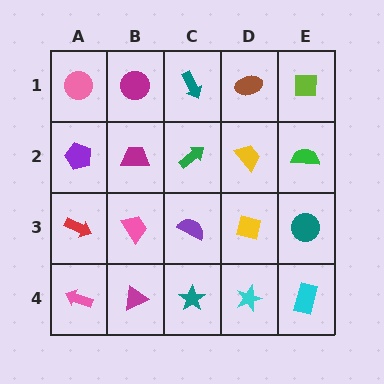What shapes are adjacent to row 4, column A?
A red arrow (row 3, column A), a magenta triangle (row 4, column B).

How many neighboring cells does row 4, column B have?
3.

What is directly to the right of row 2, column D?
A green semicircle.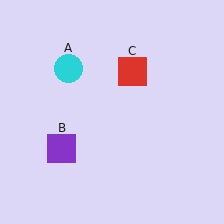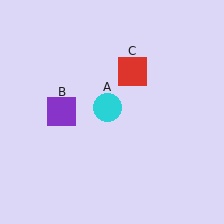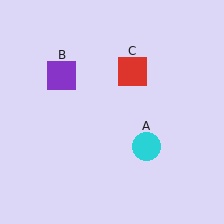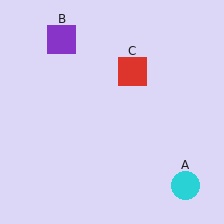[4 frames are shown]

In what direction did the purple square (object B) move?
The purple square (object B) moved up.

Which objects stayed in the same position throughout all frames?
Red square (object C) remained stationary.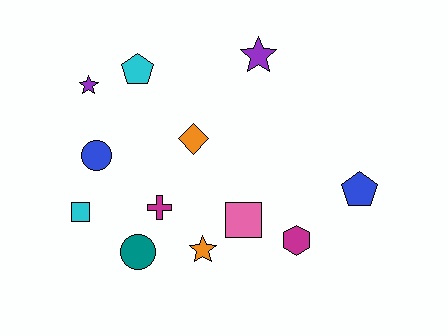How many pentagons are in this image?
There are 2 pentagons.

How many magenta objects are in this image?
There are 2 magenta objects.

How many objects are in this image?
There are 12 objects.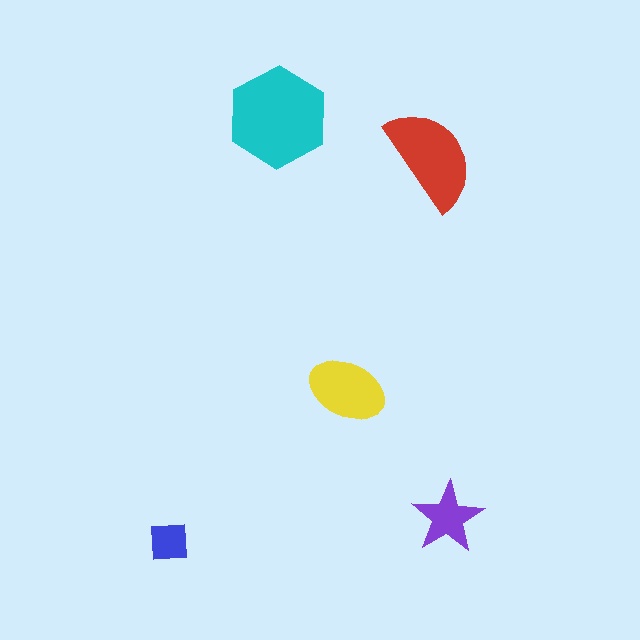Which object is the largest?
The cyan hexagon.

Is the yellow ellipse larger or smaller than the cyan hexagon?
Smaller.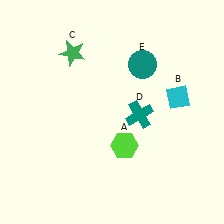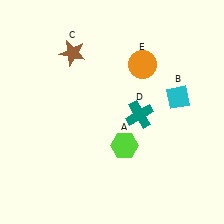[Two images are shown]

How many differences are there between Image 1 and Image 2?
There are 2 differences between the two images.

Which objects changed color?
C changed from green to brown. E changed from teal to orange.